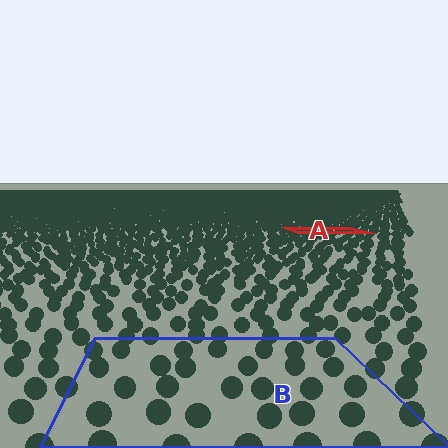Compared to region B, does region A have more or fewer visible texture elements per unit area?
Region A has more texture elements per unit area — they are packed more densely because it is farther away.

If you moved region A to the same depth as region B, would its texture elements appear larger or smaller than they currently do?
They would appear larger. At a closer depth, the same texture elements are projected at a bigger on-screen size.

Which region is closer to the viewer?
Region B is closer. The texture elements there are larger and more spread out.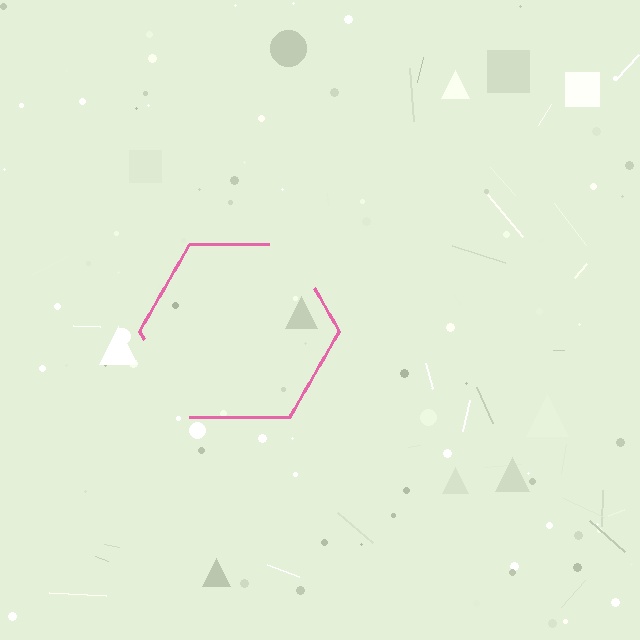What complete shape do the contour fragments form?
The contour fragments form a hexagon.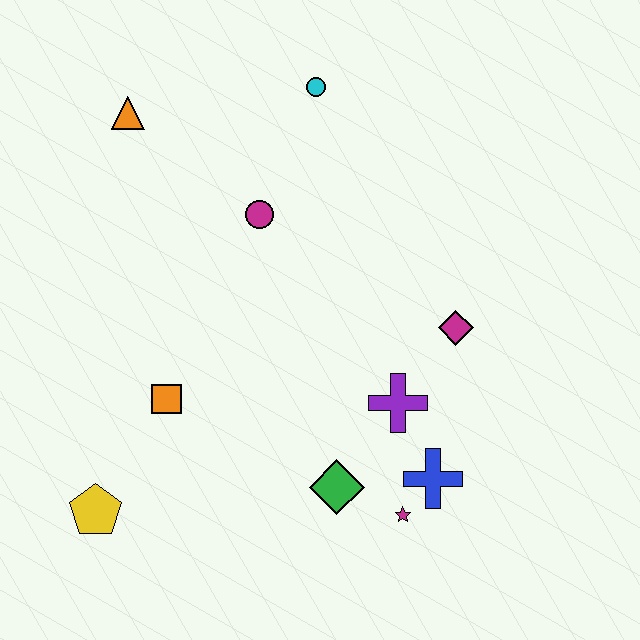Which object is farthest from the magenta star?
The orange triangle is farthest from the magenta star.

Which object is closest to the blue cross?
The magenta star is closest to the blue cross.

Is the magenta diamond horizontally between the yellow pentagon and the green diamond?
No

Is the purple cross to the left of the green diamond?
No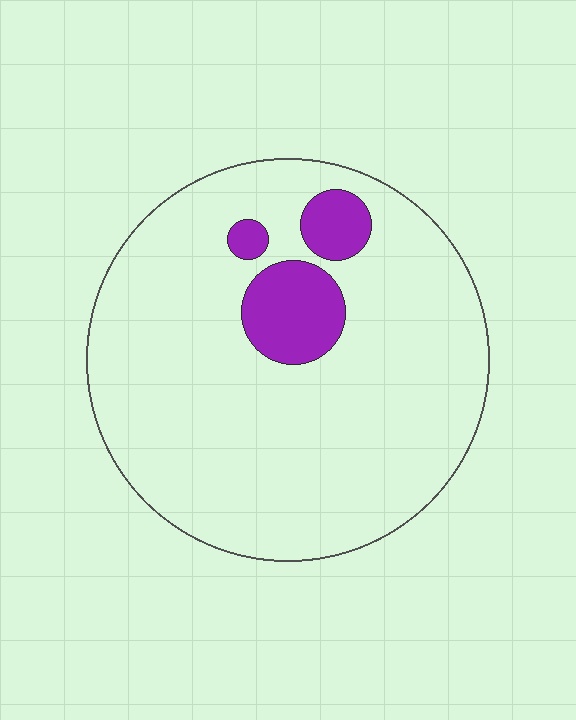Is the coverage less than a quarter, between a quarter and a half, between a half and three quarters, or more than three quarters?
Less than a quarter.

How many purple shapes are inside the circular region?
3.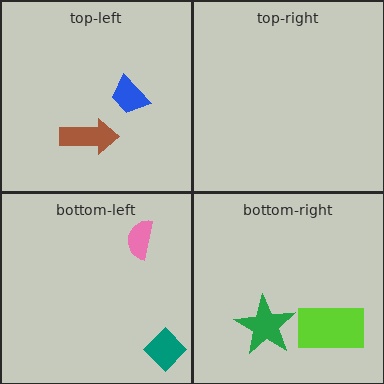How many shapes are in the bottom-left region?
2.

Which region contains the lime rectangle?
The bottom-right region.